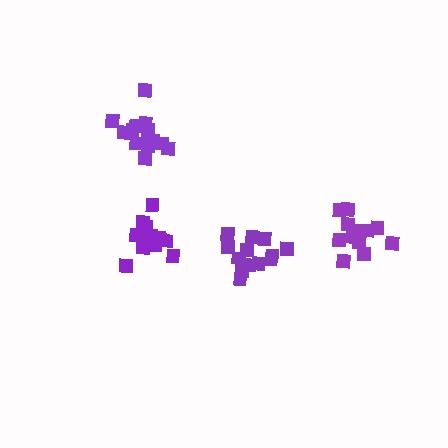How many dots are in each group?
Group 1: 15 dots, Group 2: 14 dots, Group 3: 15 dots, Group 4: 13 dots (57 total).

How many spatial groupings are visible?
There are 4 spatial groupings.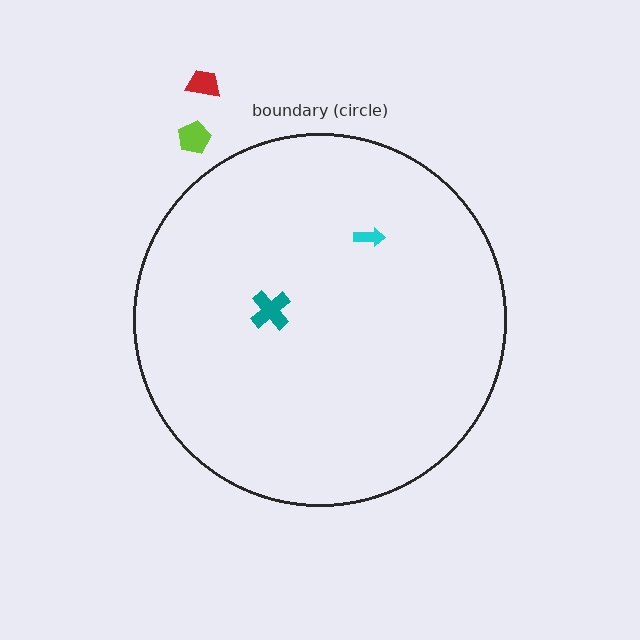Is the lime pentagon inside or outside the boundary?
Outside.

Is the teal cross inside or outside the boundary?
Inside.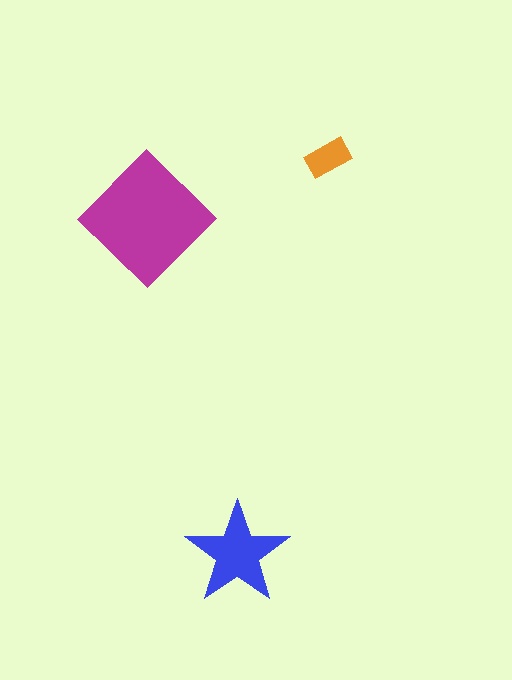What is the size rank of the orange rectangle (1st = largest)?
3rd.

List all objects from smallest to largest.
The orange rectangle, the blue star, the magenta diamond.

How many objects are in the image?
There are 3 objects in the image.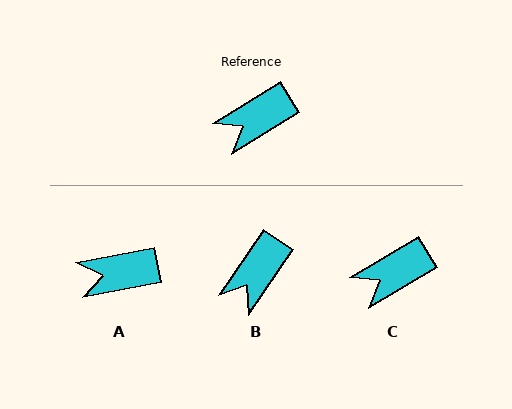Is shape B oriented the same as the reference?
No, it is off by about 24 degrees.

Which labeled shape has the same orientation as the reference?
C.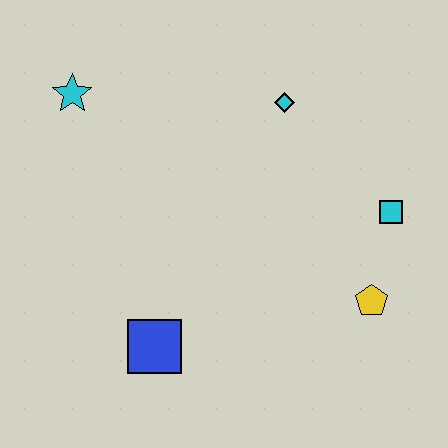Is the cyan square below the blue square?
No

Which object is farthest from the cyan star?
The yellow pentagon is farthest from the cyan star.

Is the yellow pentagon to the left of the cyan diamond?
No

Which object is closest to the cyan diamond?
The cyan square is closest to the cyan diamond.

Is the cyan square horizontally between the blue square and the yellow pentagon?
No